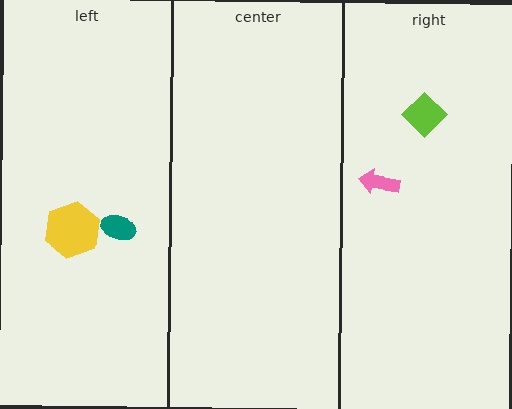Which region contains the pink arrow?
The right region.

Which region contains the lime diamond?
The right region.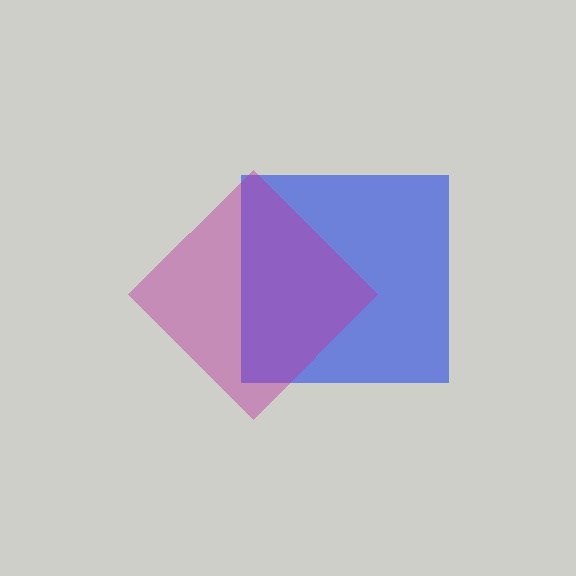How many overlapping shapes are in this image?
There are 2 overlapping shapes in the image.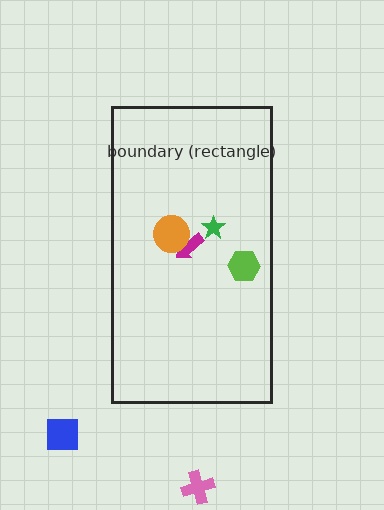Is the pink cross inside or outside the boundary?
Outside.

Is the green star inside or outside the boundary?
Inside.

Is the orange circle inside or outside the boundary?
Inside.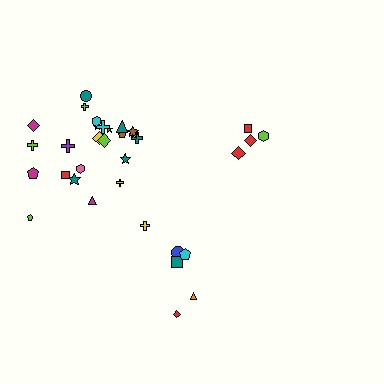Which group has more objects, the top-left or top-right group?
The top-left group.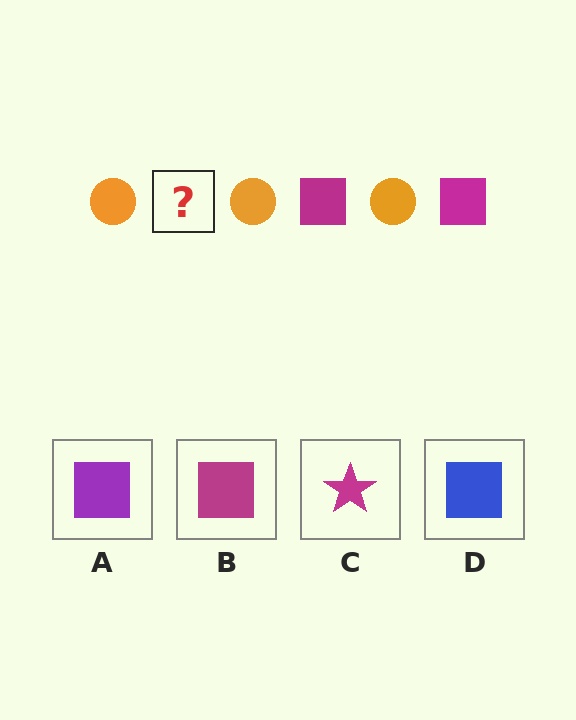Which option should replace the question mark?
Option B.